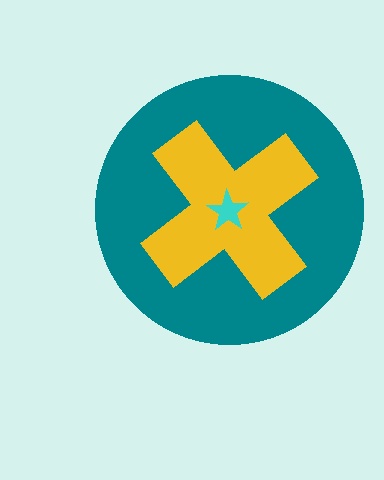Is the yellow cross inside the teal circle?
Yes.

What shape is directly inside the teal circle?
The yellow cross.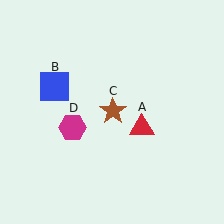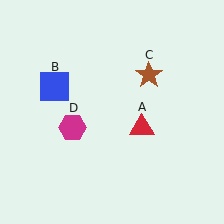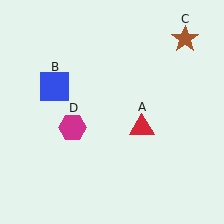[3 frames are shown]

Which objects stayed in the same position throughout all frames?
Red triangle (object A) and blue square (object B) and magenta hexagon (object D) remained stationary.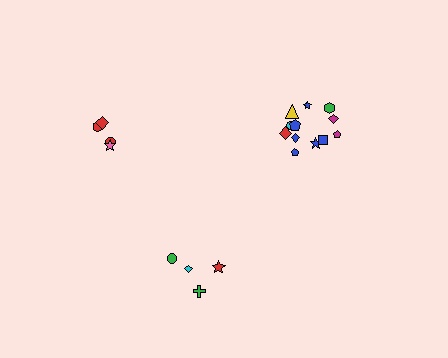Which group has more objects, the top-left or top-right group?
The top-right group.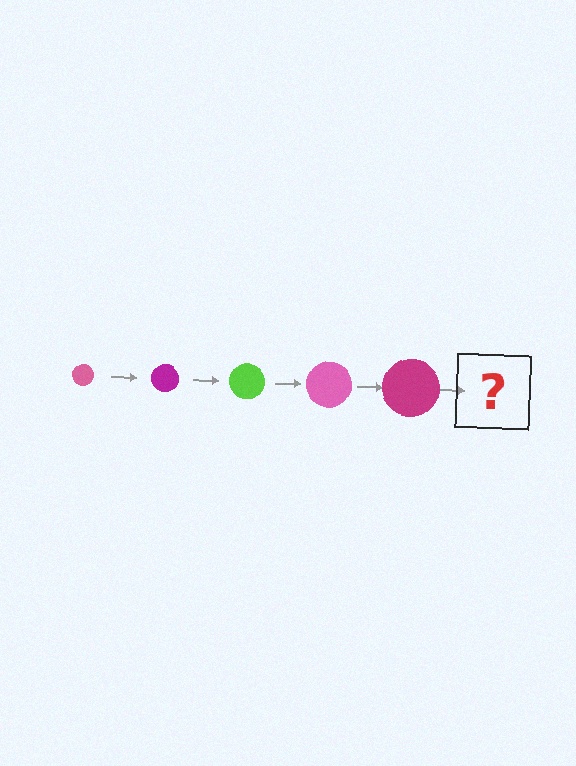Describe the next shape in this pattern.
It should be a lime circle, larger than the previous one.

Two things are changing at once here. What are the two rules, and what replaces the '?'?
The two rules are that the circle grows larger each step and the color cycles through pink, magenta, and lime. The '?' should be a lime circle, larger than the previous one.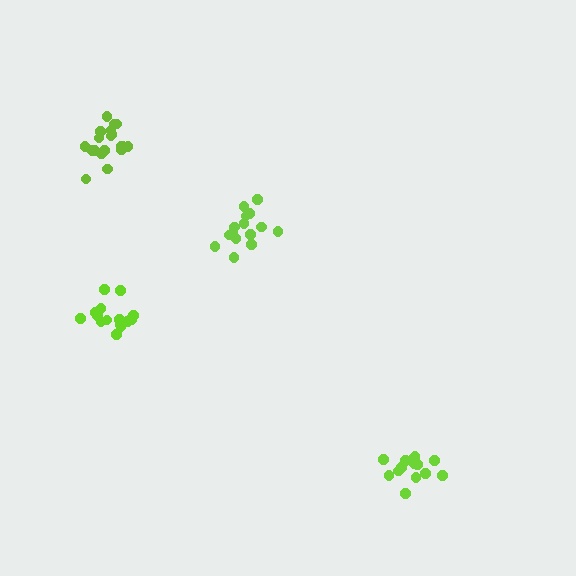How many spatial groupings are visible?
There are 4 spatial groupings.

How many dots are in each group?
Group 1: 17 dots, Group 2: 16 dots, Group 3: 16 dots, Group 4: 20 dots (69 total).